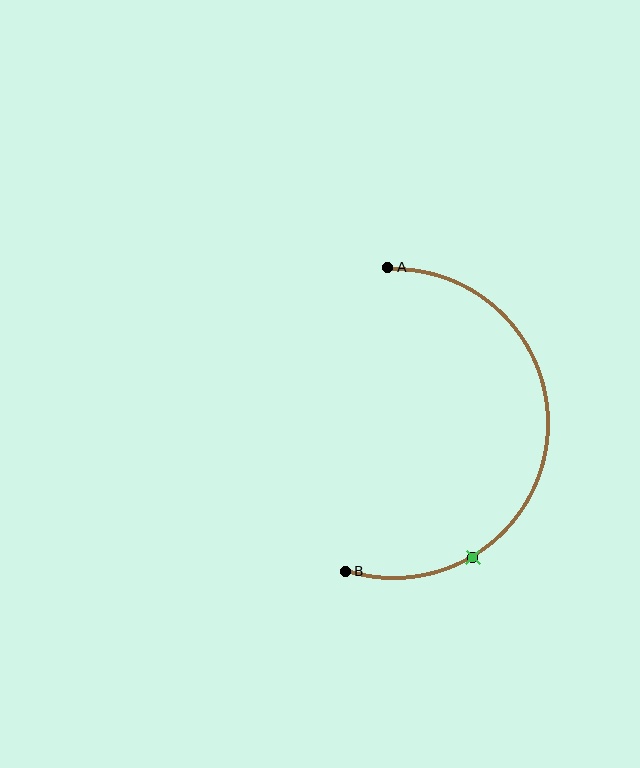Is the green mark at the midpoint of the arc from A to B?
No. The green mark lies on the arc but is closer to endpoint B. The arc midpoint would be at the point on the curve equidistant along the arc from both A and B.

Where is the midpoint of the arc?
The arc midpoint is the point on the curve farthest from the straight line joining A and B. It sits to the right of that line.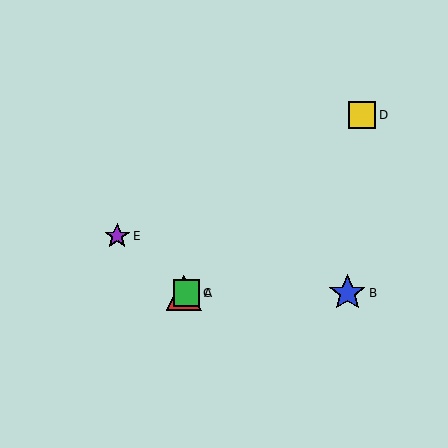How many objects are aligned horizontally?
3 objects (A, B, C) are aligned horizontally.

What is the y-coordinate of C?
Object C is at y≈293.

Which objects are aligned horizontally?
Objects A, B, C are aligned horizontally.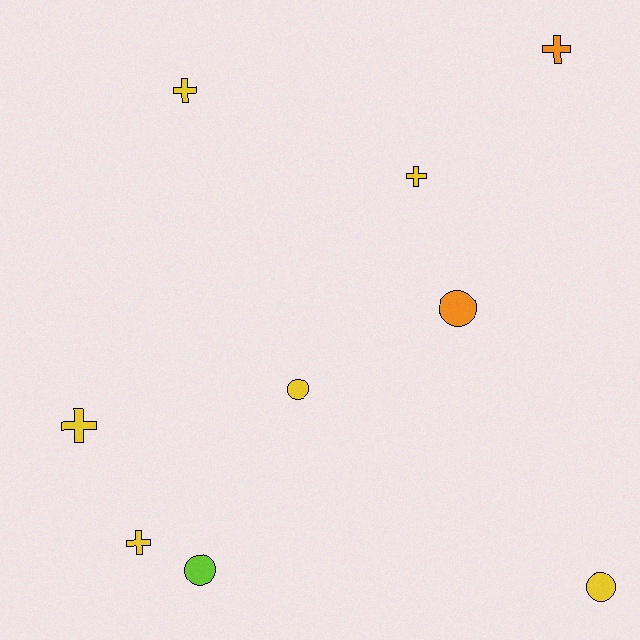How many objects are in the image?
There are 9 objects.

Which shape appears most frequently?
Cross, with 5 objects.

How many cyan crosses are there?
There are no cyan crosses.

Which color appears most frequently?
Yellow, with 6 objects.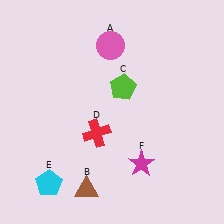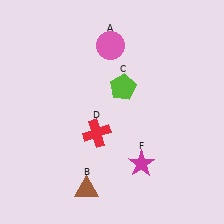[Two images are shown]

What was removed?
The cyan pentagon (E) was removed in Image 2.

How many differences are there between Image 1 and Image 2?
There is 1 difference between the two images.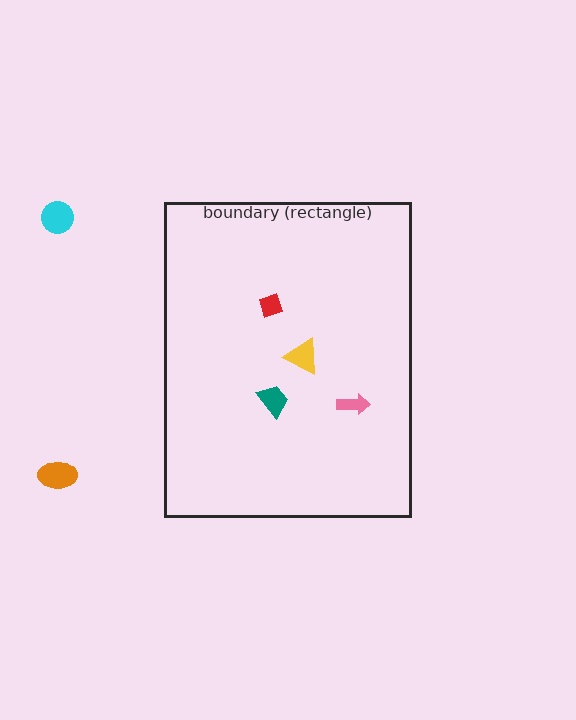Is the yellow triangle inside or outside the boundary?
Inside.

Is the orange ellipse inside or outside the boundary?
Outside.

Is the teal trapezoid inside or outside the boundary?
Inside.